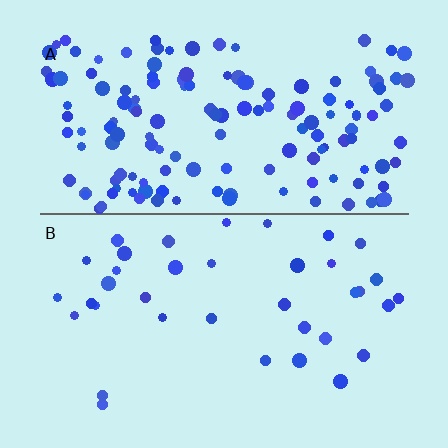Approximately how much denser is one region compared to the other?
Approximately 3.9× — region A over region B.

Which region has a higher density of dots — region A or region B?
A (the top).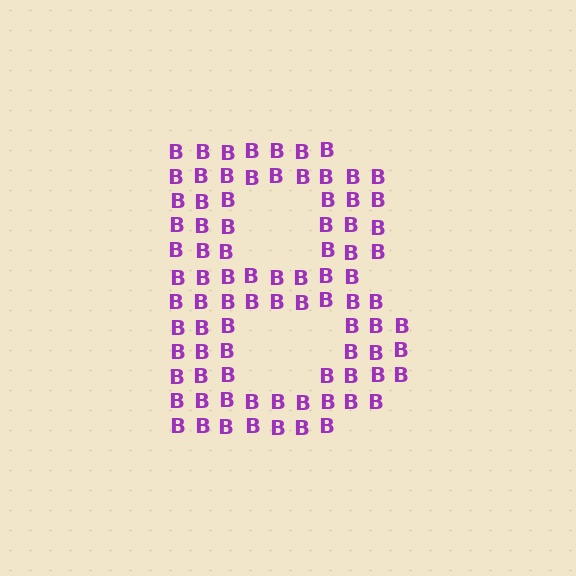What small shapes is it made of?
It is made of small letter B's.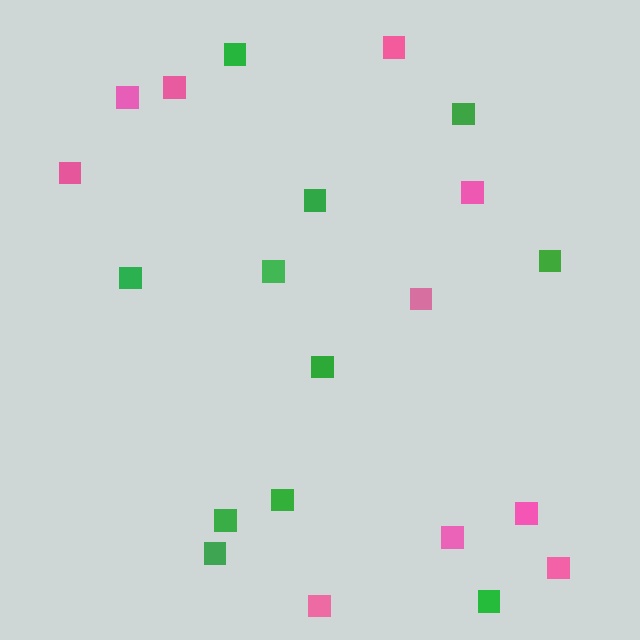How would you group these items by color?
There are 2 groups: one group of green squares (11) and one group of pink squares (10).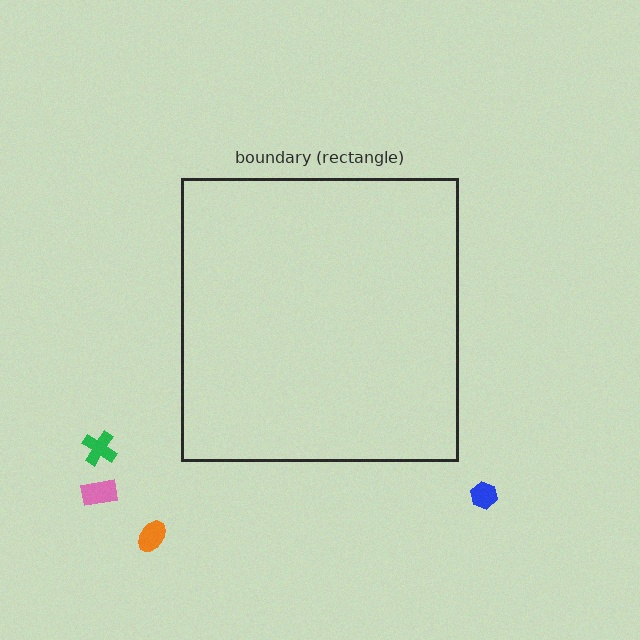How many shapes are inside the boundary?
0 inside, 4 outside.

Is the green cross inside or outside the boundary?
Outside.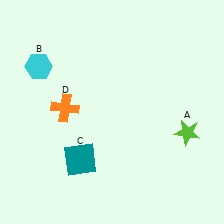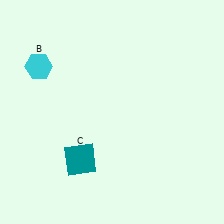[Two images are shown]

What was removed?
The lime star (A), the orange cross (D) were removed in Image 2.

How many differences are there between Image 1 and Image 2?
There are 2 differences between the two images.